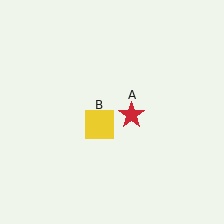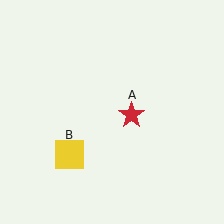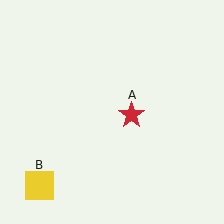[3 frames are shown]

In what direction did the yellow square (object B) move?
The yellow square (object B) moved down and to the left.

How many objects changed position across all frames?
1 object changed position: yellow square (object B).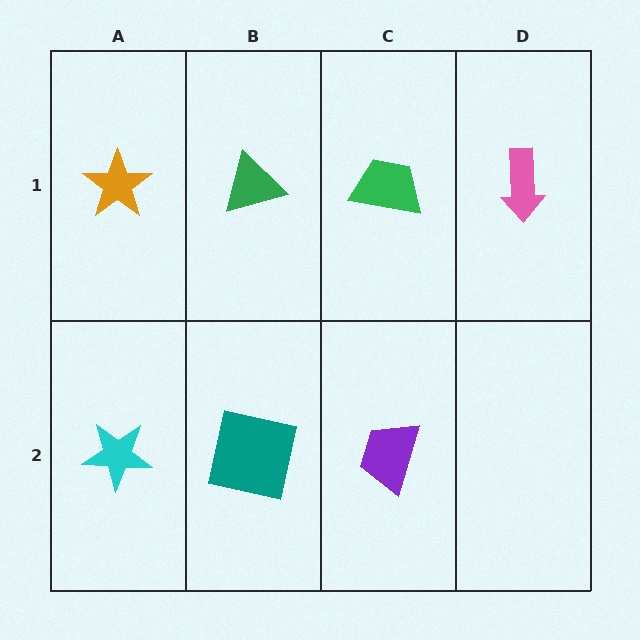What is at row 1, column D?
A pink arrow.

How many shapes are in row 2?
3 shapes.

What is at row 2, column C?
A purple trapezoid.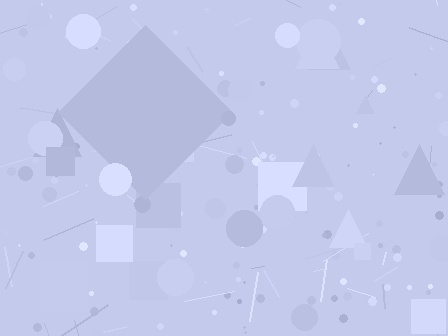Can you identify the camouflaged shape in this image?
The camouflaged shape is a diamond.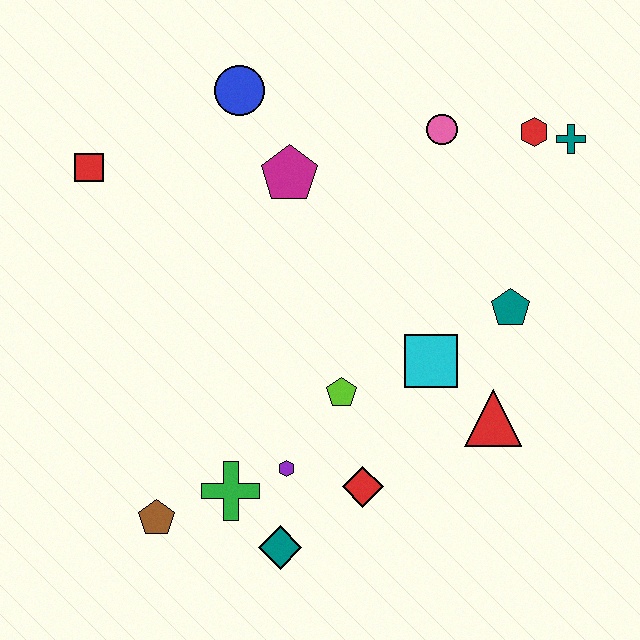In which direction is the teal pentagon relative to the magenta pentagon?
The teal pentagon is to the right of the magenta pentagon.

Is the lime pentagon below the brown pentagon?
No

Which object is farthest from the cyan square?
The red square is farthest from the cyan square.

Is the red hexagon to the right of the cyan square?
Yes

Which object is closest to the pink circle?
The red hexagon is closest to the pink circle.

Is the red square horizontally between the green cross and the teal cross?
No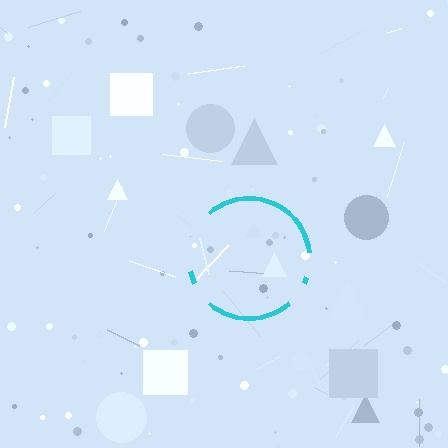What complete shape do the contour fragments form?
The contour fragments form a circle.